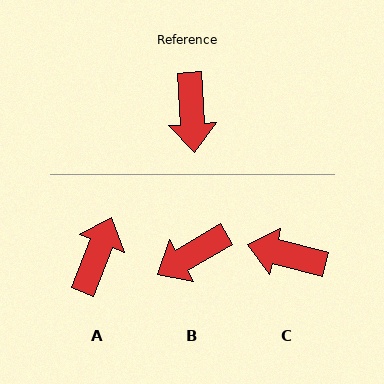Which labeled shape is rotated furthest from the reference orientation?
A, about 155 degrees away.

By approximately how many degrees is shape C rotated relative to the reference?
Approximately 108 degrees clockwise.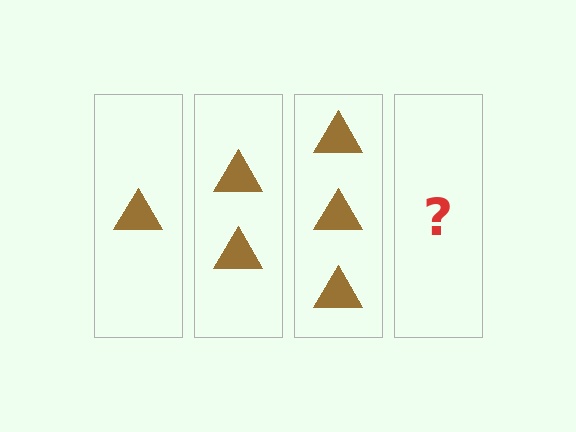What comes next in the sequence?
The next element should be 4 triangles.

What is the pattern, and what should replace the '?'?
The pattern is that each step adds one more triangle. The '?' should be 4 triangles.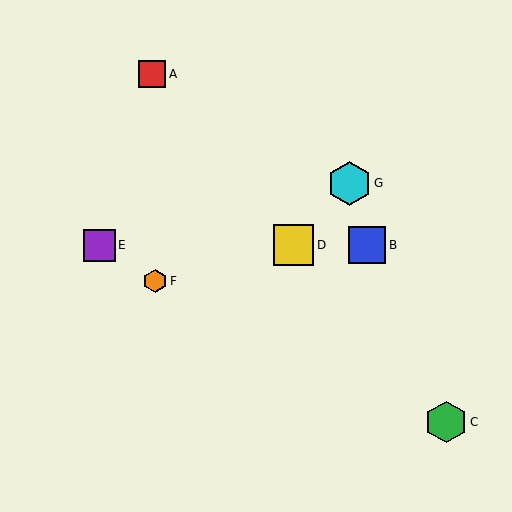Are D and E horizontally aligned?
Yes, both are at y≈245.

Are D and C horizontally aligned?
No, D is at y≈245 and C is at y≈422.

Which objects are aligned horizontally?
Objects B, D, E are aligned horizontally.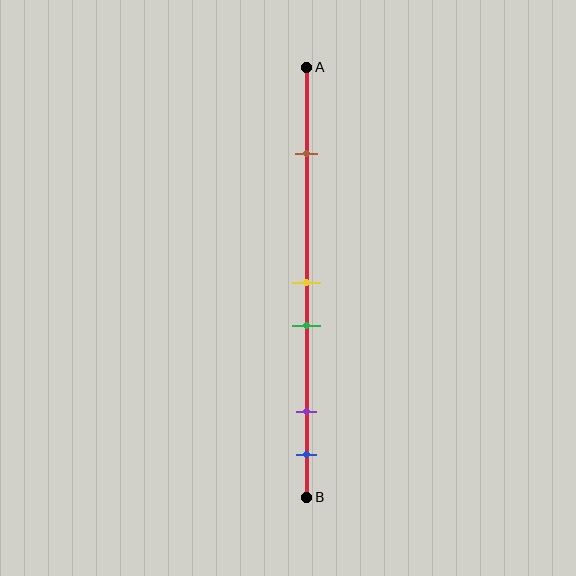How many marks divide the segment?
There are 5 marks dividing the segment.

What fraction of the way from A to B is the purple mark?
The purple mark is approximately 80% (0.8) of the way from A to B.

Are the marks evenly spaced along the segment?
No, the marks are not evenly spaced.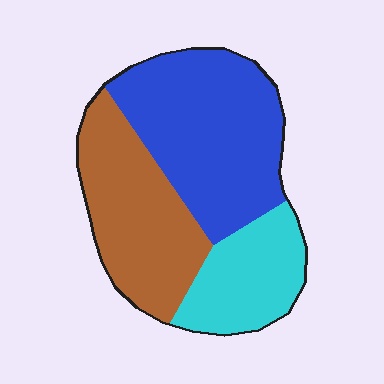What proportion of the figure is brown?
Brown covers around 35% of the figure.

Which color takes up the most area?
Blue, at roughly 45%.